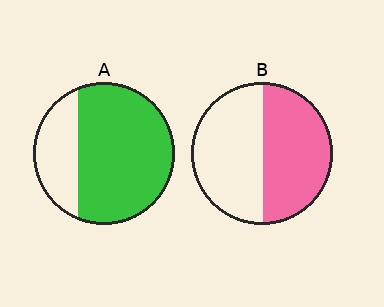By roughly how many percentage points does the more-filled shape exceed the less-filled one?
By roughly 25 percentage points (A over B).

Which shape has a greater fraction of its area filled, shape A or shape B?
Shape A.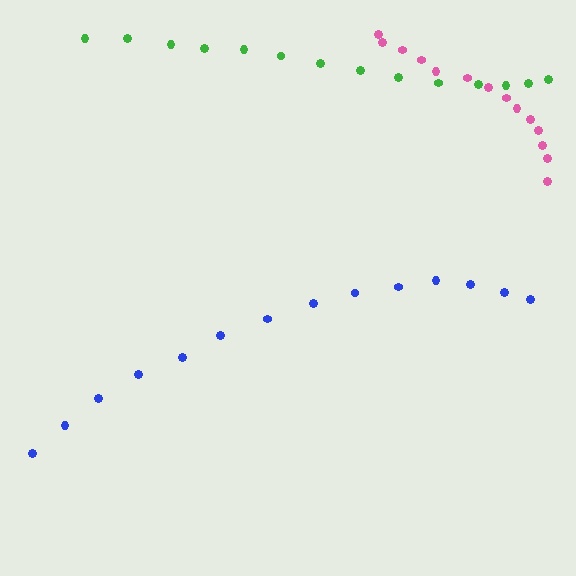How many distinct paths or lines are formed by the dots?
There are 3 distinct paths.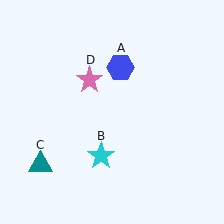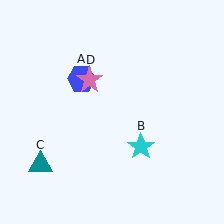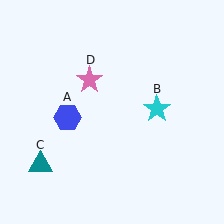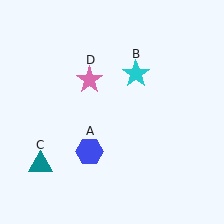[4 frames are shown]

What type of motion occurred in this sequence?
The blue hexagon (object A), cyan star (object B) rotated counterclockwise around the center of the scene.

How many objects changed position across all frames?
2 objects changed position: blue hexagon (object A), cyan star (object B).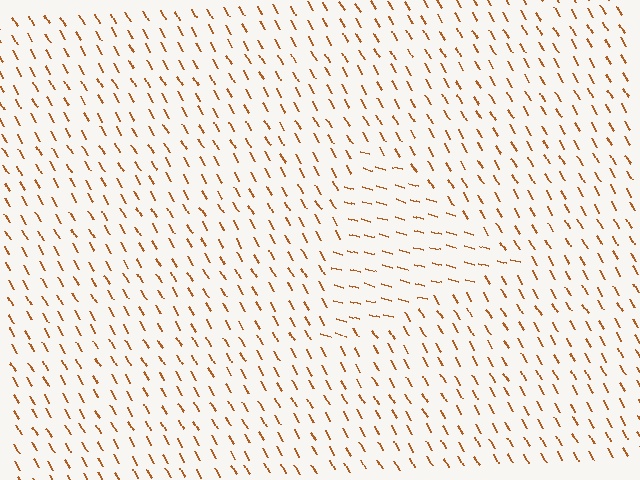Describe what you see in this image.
The image is filled with small brown line segments. A triangle region in the image has lines oriented differently from the surrounding lines, creating a visible texture boundary.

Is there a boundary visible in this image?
Yes, there is a texture boundary formed by a change in line orientation.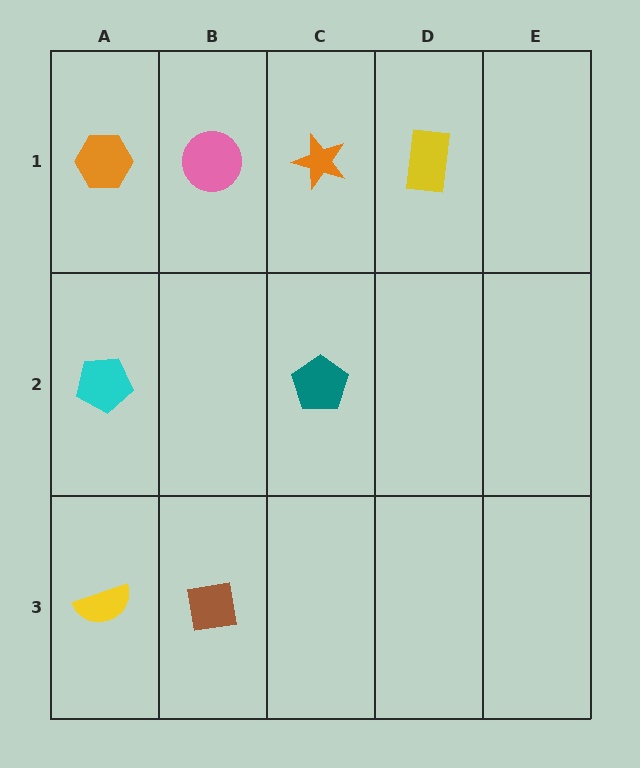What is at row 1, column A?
An orange hexagon.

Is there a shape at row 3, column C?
No, that cell is empty.